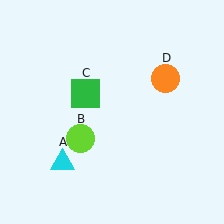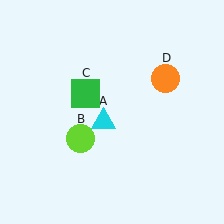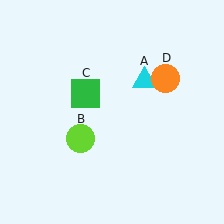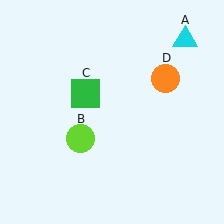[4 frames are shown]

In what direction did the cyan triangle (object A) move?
The cyan triangle (object A) moved up and to the right.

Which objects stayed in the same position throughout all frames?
Lime circle (object B) and green square (object C) and orange circle (object D) remained stationary.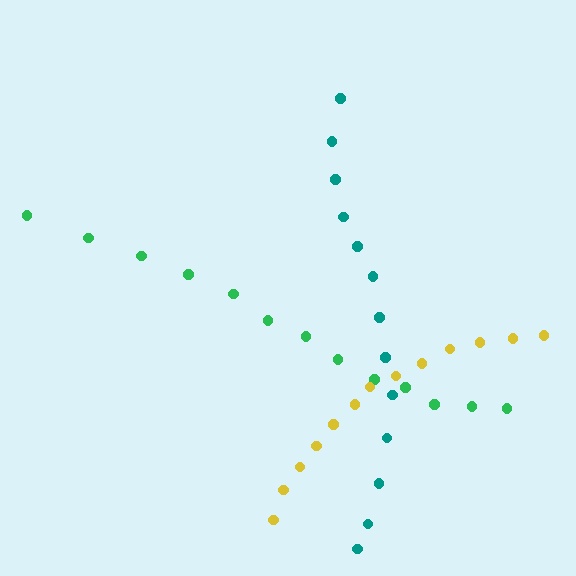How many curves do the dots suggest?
There are 3 distinct paths.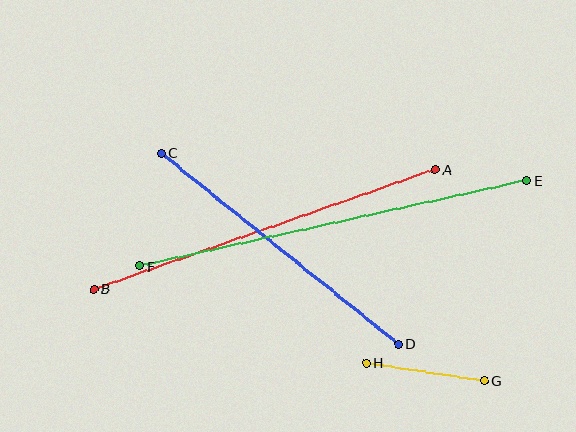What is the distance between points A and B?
The distance is approximately 362 pixels.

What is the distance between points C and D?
The distance is approximately 304 pixels.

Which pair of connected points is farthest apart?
Points E and F are farthest apart.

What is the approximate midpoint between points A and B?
The midpoint is at approximately (265, 229) pixels.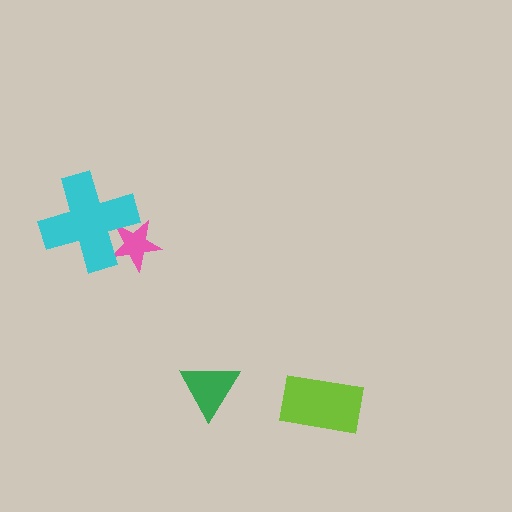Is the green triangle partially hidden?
No, no other shape covers it.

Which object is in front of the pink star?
The cyan cross is in front of the pink star.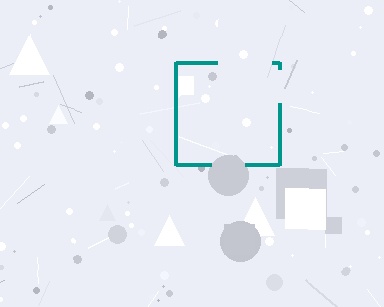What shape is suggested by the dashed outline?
The dashed outline suggests a square.